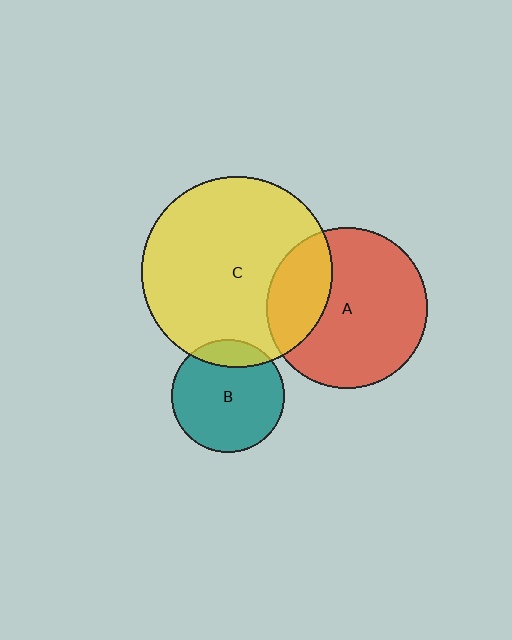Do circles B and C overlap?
Yes.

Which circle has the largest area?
Circle C (yellow).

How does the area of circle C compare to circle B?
Approximately 2.9 times.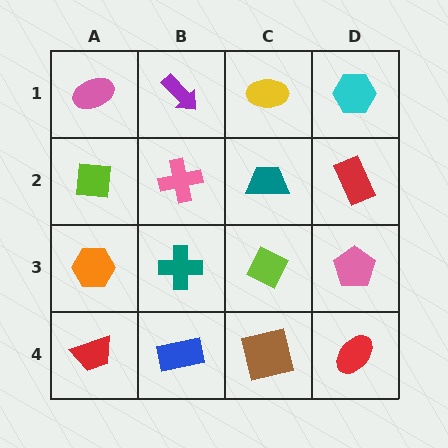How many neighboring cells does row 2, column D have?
3.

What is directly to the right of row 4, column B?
A brown square.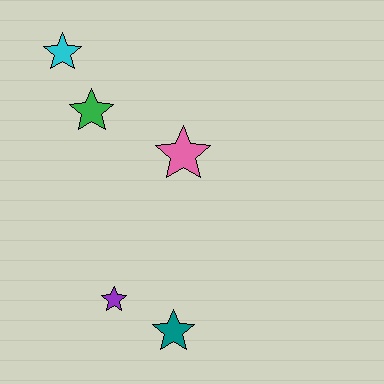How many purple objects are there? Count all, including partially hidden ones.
There is 1 purple object.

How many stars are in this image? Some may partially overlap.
There are 5 stars.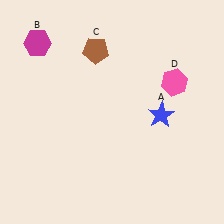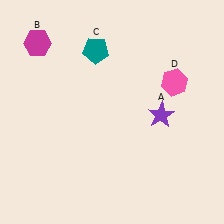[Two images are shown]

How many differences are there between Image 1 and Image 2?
There are 2 differences between the two images.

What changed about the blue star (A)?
In Image 1, A is blue. In Image 2, it changed to purple.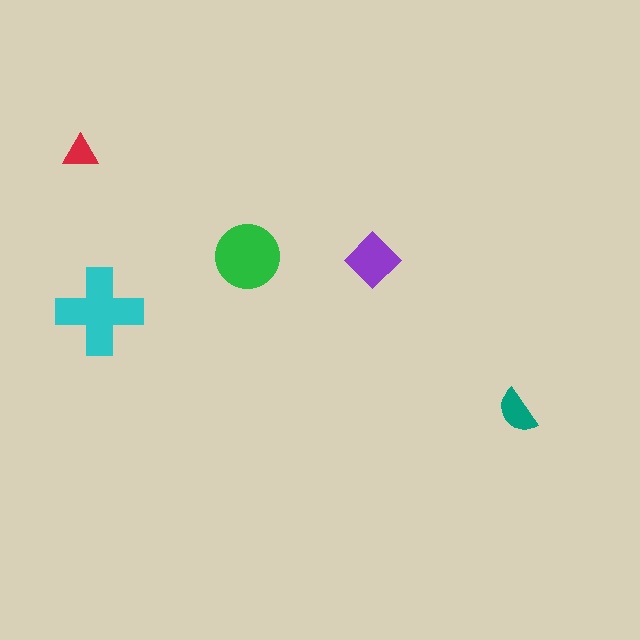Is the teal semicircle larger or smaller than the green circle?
Smaller.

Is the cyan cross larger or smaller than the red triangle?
Larger.